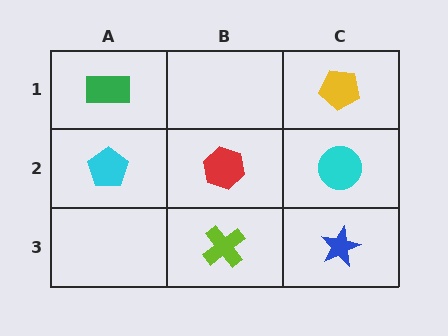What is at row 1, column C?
A yellow pentagon.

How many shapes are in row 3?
2 shapes.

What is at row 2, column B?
A red hexagon.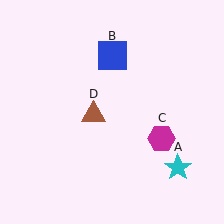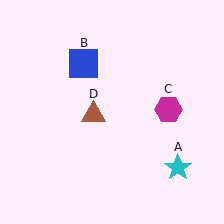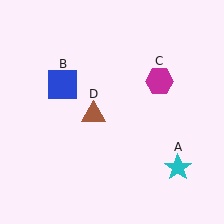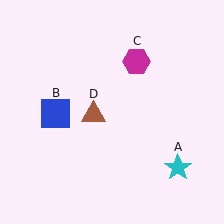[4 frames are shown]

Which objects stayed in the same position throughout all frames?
Cyan star (object A) and brown triangle (object D) remained stationary.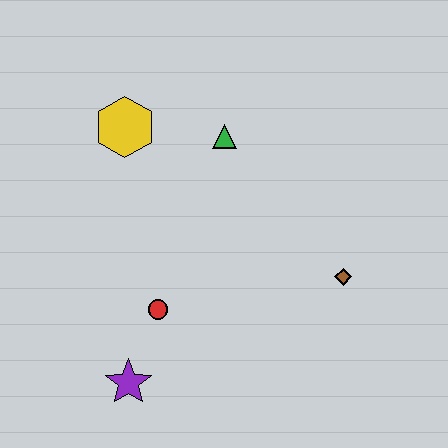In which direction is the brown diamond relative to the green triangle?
The brown diamond is below the green triangle.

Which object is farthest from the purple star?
The green triangle is farthest from the purple star.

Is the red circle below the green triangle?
Yes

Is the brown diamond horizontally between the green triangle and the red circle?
No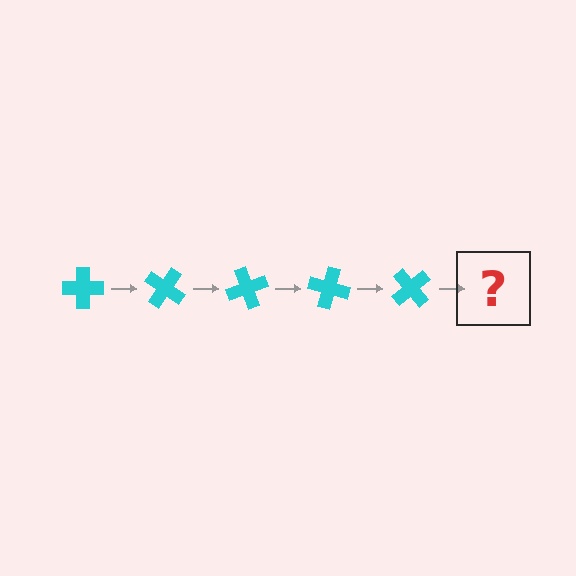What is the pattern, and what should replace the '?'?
The pattern is that the cross rotates 35 degrees each step. The '?' should be a cyan cross rotated 175 degrees.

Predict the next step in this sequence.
The next step is a cyan cross rotated 175 degrees.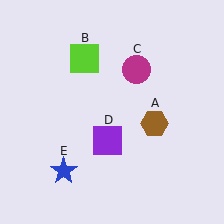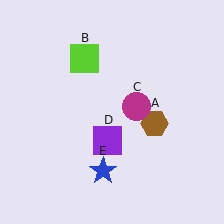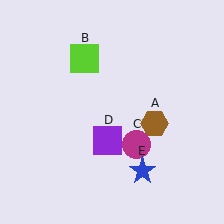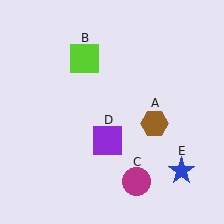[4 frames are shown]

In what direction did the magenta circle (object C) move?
The magenta circle (object C) moved down.